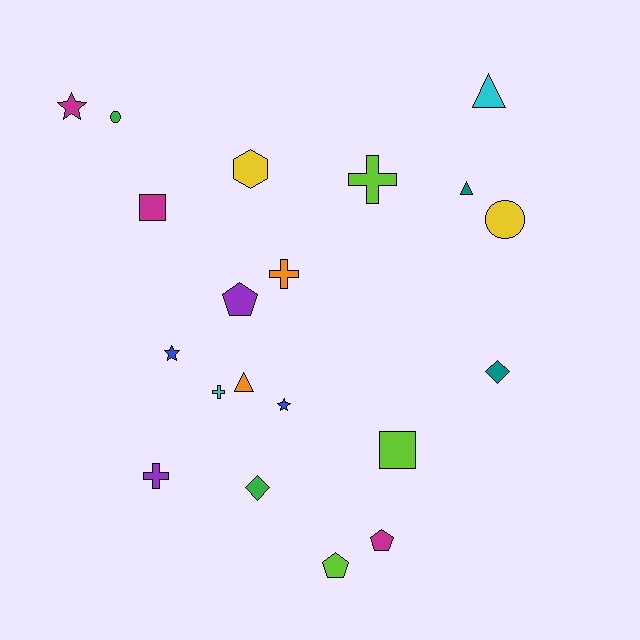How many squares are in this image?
There are 2 squares.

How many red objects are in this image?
There are no red objects.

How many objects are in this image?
There are 20 objects.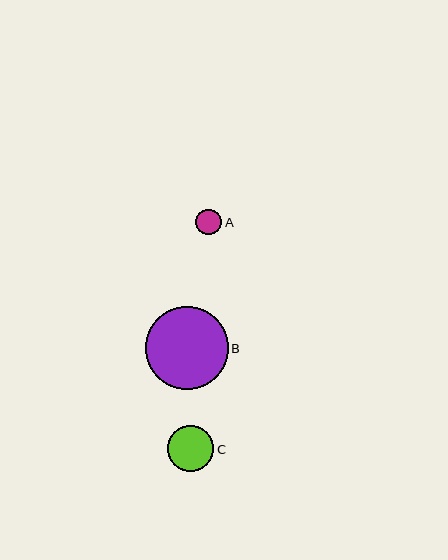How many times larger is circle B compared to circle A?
Circle B is approximately 3.2 times the size of circle A.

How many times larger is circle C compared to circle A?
Circle C is approximately 1.8 times the size of circle A.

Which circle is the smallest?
Circle A is the smallest with a size of approximately 26 pixels.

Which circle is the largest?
Circle B is the largest with a size of approximately 83 pixels.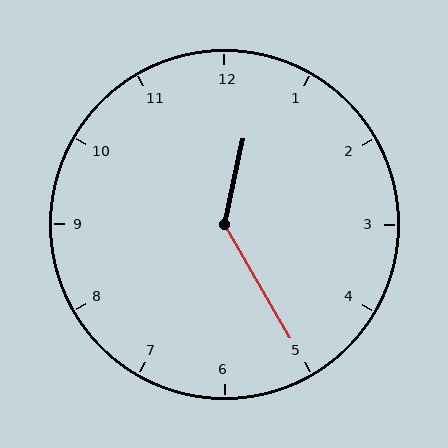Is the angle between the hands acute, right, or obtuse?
It is obtuse.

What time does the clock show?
12:25.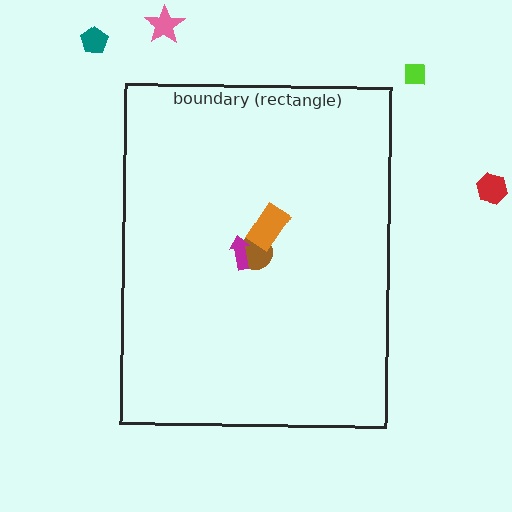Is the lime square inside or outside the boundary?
Outside.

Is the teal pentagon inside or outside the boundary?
Outside.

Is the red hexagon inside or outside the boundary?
Outside.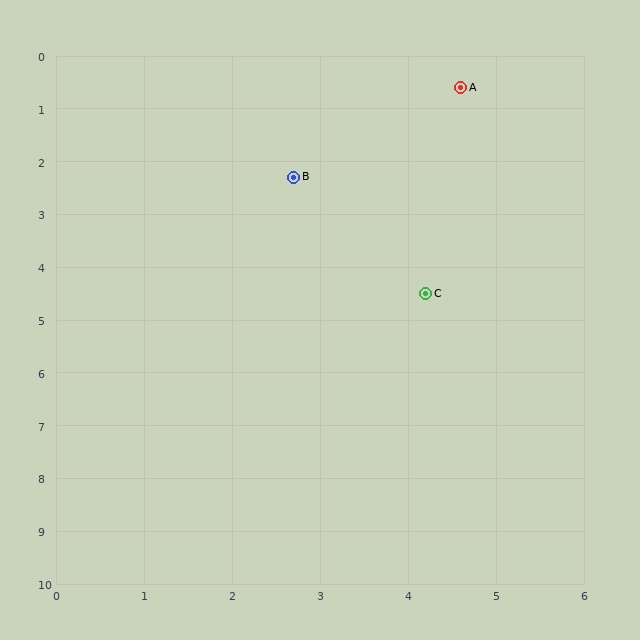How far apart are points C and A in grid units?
Points C and A are about 3.9 grid units apart.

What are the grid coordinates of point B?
Point B is at approximately (2.7, 2.3).